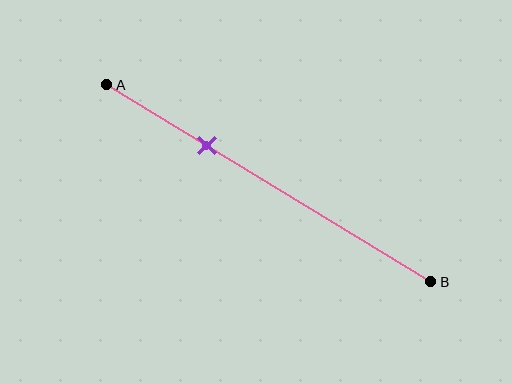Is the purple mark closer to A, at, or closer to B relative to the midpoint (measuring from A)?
The purple mark is closer to point A than the midpoint of segment AB.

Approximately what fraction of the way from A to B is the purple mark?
The purple mark is approximately 30% of the way from A to B.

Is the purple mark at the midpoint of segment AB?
No, the mark is at about 30% from A, not at the 50% midpoint.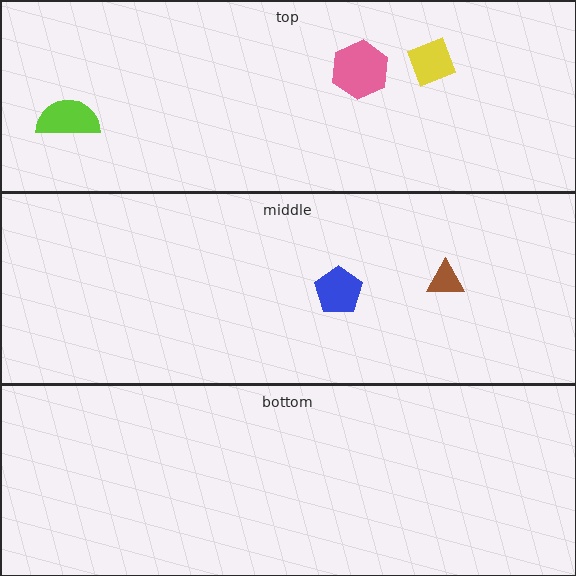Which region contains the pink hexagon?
The top region.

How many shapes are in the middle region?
2.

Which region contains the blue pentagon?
The middle region.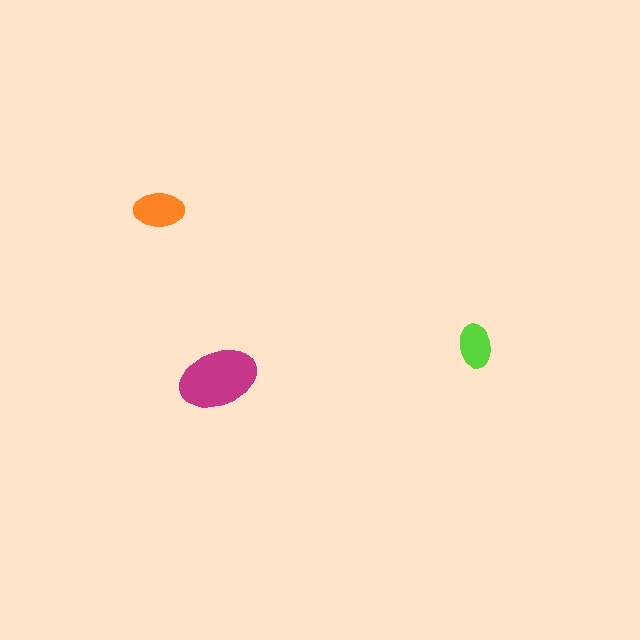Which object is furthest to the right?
The lime ellipse is rightmost.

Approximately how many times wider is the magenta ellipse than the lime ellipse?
About 2 times wider.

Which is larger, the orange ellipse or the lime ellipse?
The orange one.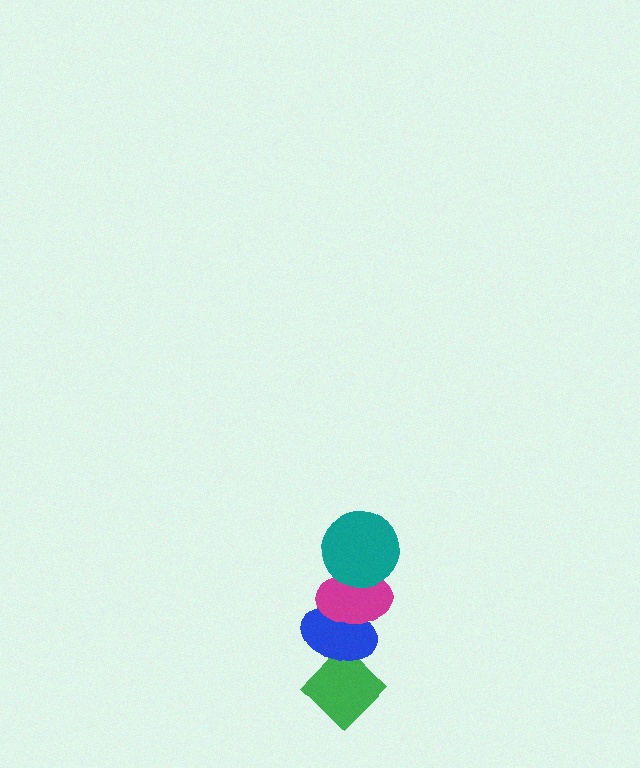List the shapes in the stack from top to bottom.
From top to bottom: the teal circle, the magenta ellipse, the blue ellipse, the green diamond.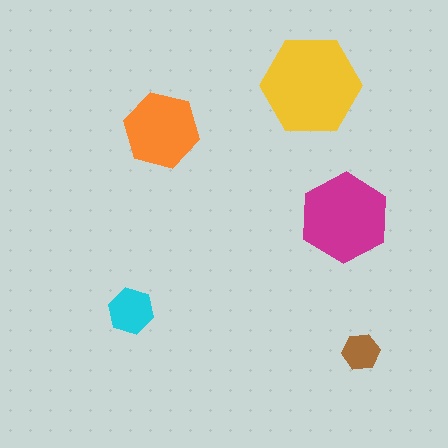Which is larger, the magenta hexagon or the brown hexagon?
The magenta one.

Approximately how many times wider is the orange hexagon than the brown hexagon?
About 2 times wider.